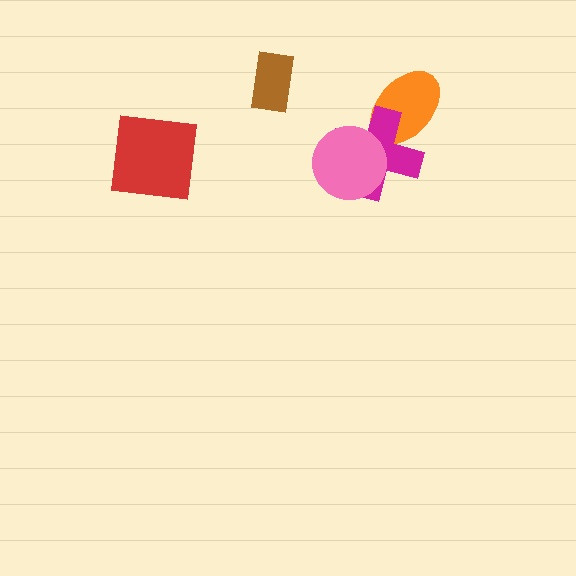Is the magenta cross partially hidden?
Yes, it is partially covered by another shape.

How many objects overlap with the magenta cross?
2 objects overlap with the magenta cross.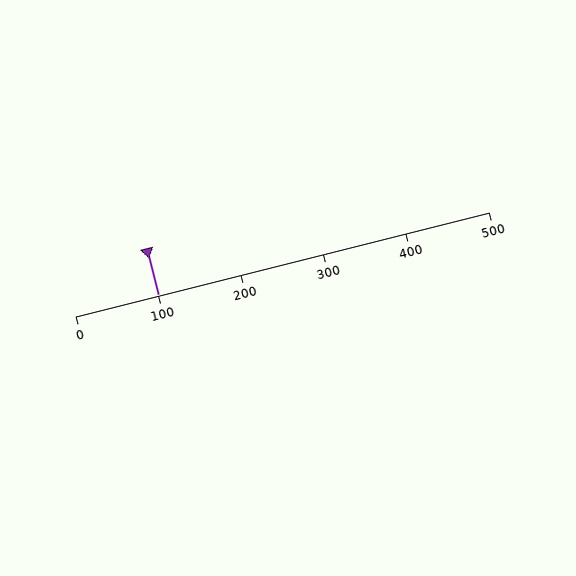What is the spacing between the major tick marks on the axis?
The major ticks are spaced 100 apart.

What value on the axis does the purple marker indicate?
The marker indicates approximately 100.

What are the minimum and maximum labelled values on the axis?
The axis runs from 0 to 500.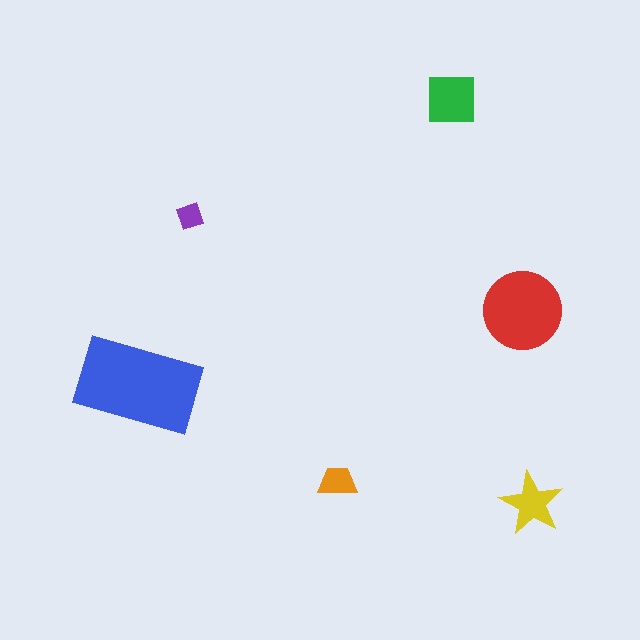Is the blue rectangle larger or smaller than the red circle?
Larger.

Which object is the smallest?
The purple diamond.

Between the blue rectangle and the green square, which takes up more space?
The blue rectangle.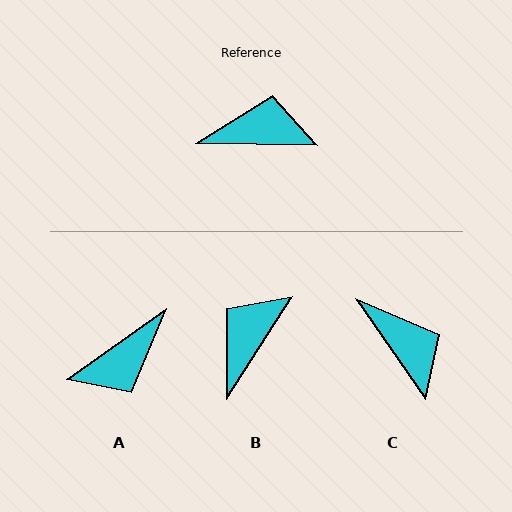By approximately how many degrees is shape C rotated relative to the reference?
Approximately 54 degrees clockwise.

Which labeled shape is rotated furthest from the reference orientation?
A, about 144 degrees away.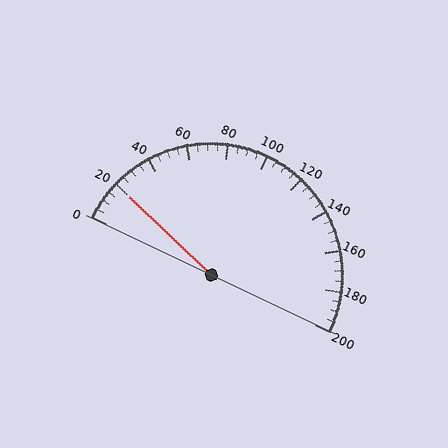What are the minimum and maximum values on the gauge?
The gauge ranges from 0 to 200.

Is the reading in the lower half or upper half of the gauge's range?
The reading is in the lower half of the range (0 to 200).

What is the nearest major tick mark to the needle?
The nearest major tick mark is 20.